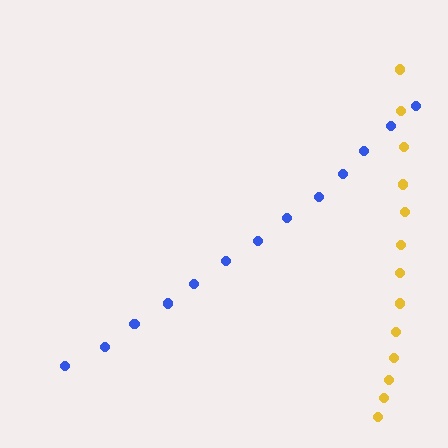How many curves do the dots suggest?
There are 2 distinct paths.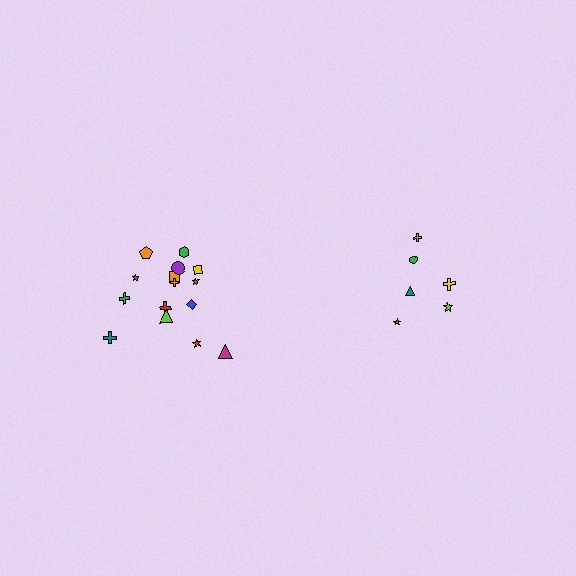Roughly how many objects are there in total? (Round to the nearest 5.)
Roughly 20 objects in total.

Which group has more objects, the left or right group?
The left group.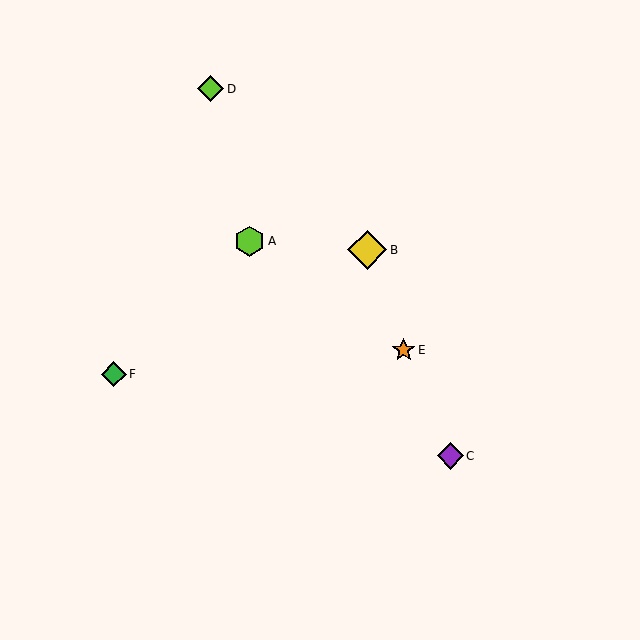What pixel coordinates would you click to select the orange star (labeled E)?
Click at (404, 350) to select the orange star E.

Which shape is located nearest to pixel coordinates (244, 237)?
The lime hexagon (labeled A) at (250, 241) is nearest to that location.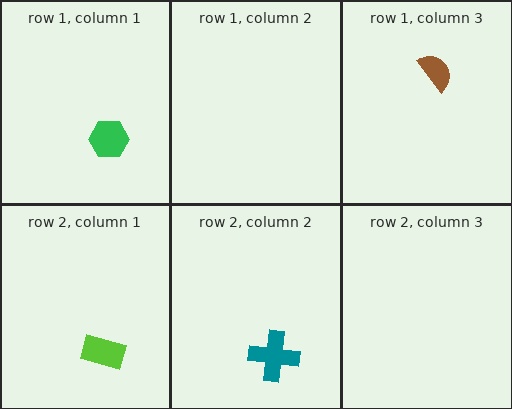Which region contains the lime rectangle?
The row 2, column 1 region.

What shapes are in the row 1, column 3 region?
The brown semicircle.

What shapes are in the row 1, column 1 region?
The green hexagon.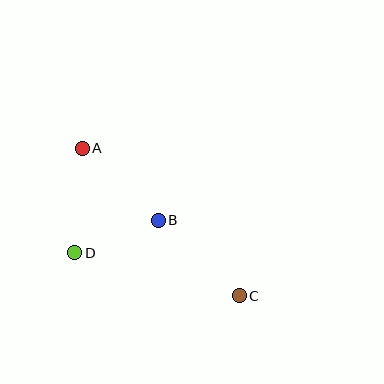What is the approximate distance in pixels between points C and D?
The distance between C and D is approximately 170 pixels.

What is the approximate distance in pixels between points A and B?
The distance between A and B is approximately 104 pixels.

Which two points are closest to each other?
Points B and D are closest to each other.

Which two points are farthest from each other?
Points A and C are farthest from each other.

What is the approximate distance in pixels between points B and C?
The distance between B and C is approximately 111 pixels.